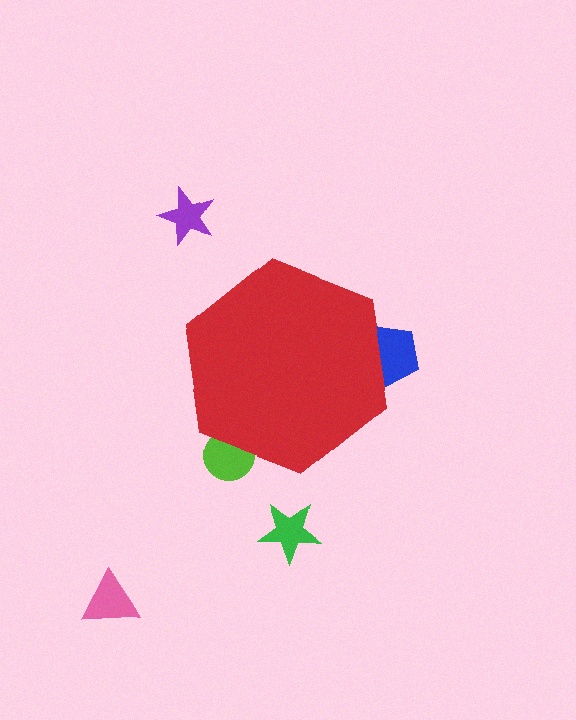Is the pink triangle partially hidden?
No, the pink triangle is fully visible.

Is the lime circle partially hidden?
Yes, the lime circle is partially hidden behind the red hexagon.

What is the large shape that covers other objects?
A red hexagon.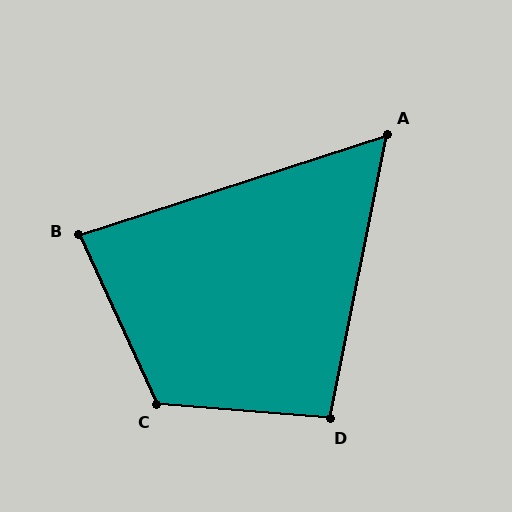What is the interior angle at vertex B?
Approximately 83 degrees (acute).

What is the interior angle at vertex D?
Approximately 97 degrees (obtuse).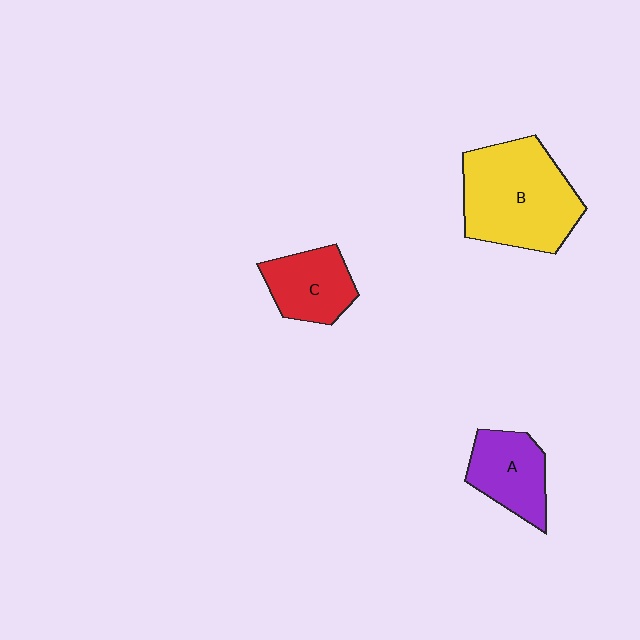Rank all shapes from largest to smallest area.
From largest to smallest: B (yellow), A (purple), C (red).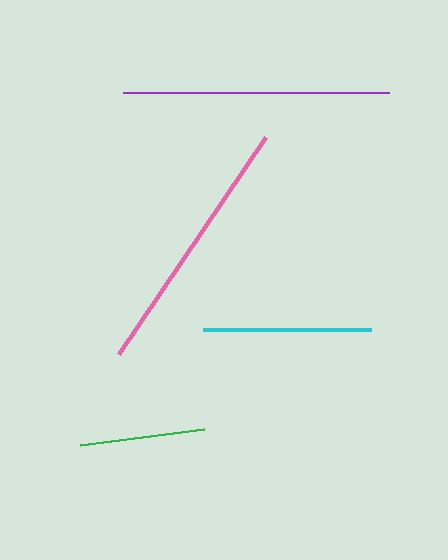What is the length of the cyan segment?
The cyan segment is approximately 167 pixels long.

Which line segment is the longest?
The purple line is the longest at approximately 266 pixels.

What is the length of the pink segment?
The pink segment is approximately 262 pixels long.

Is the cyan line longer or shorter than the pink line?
The pink line is longer than the cyan line.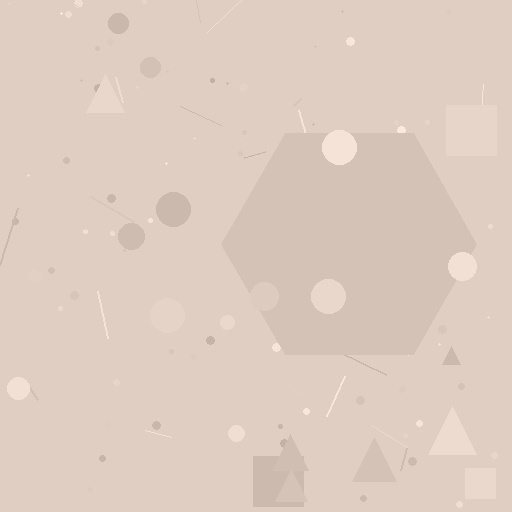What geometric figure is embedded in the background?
A hexagon is embedded in the background.